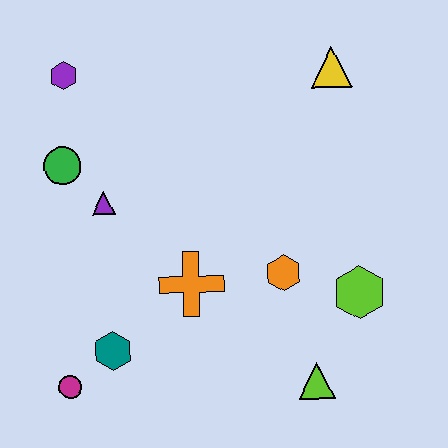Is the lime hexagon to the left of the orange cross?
No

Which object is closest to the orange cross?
The orange hexagon is closest to the orange cross.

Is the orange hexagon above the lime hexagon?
Yes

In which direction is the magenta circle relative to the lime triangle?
The magenta circle is to the left of the lime triangle.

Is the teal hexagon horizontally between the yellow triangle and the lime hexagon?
No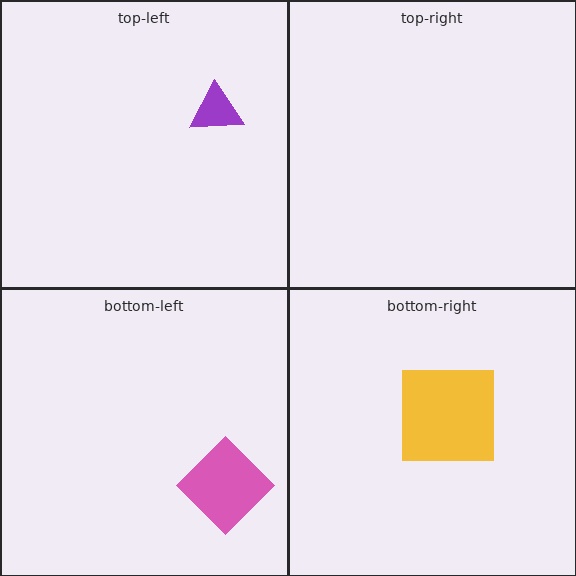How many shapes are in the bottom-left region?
1.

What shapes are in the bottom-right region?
The yellow square.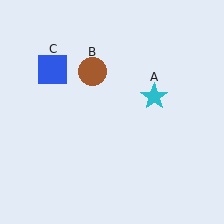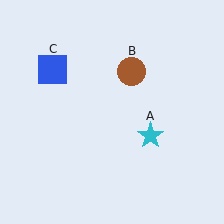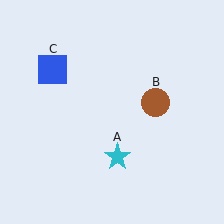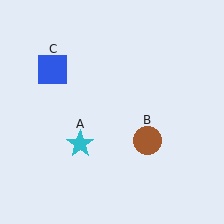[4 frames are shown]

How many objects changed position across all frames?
2 objects changed position: cyan star (object A), brown circle (object B).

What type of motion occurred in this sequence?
The cyan star (object A), brown circle (object B) rotated clockwise around the center of the scene.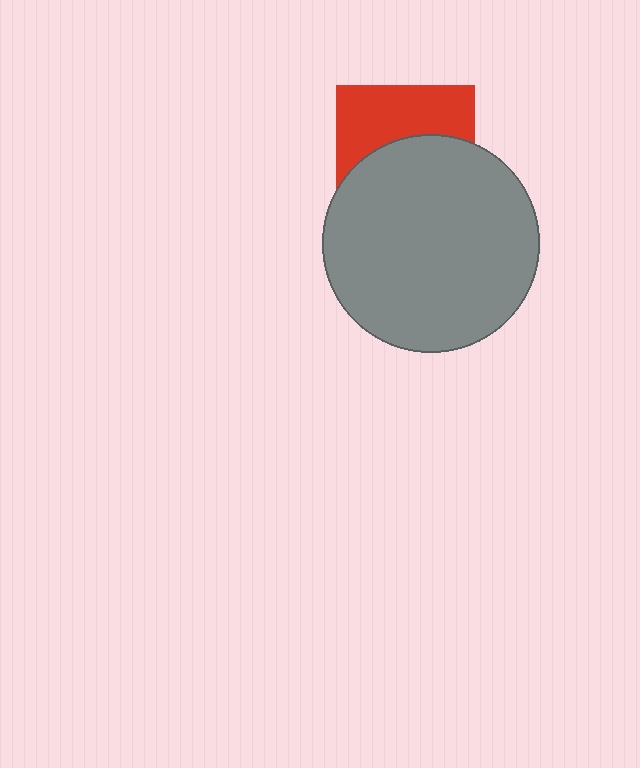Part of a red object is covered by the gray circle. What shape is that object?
It is a square.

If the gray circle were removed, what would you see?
You would see the complete red square.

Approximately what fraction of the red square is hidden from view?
Roughly 56% of the red square is hidden behind the gray circle.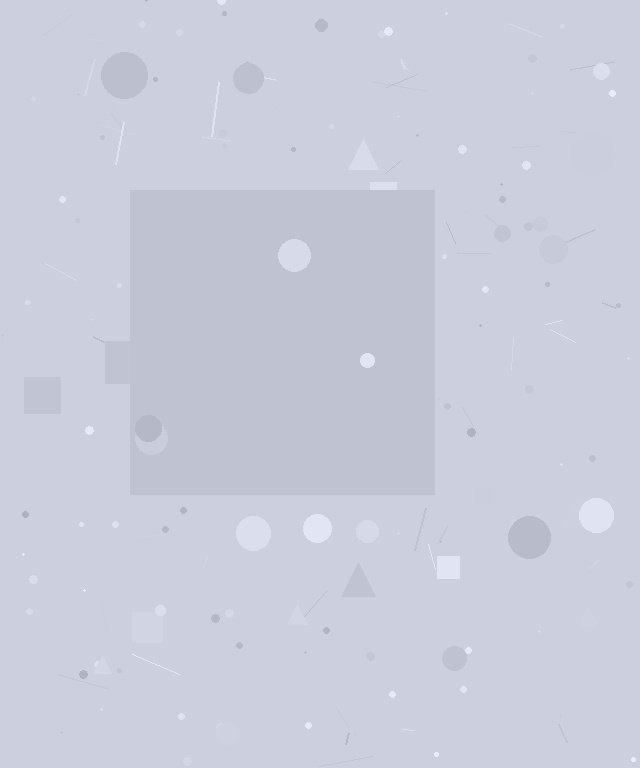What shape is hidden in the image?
A square is hidden in the image.